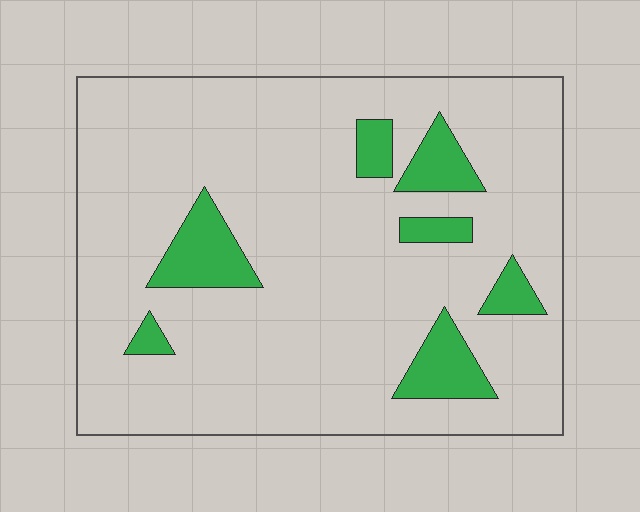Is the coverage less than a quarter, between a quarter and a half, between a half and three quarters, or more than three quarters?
Less than a quarter.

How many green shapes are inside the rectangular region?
7.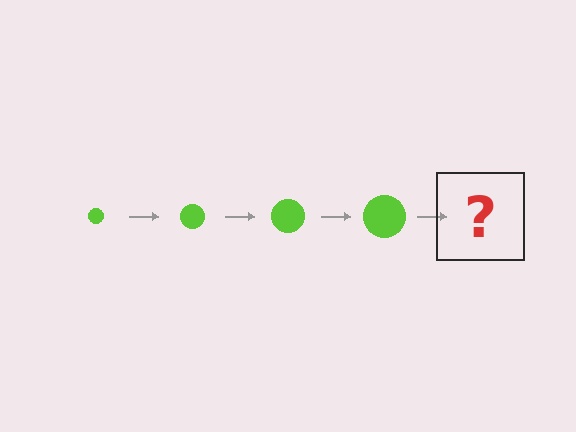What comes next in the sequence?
The next element should be a lime circle, larger than the previous one.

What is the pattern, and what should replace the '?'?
The pattern is that the circle gets progressively larger each step. The '?' should be a lime circle, larger than the previous one.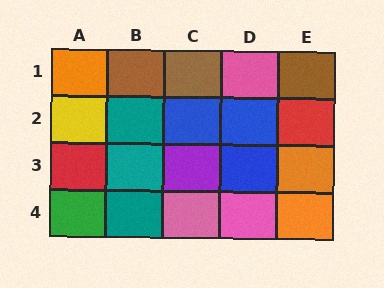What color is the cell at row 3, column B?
Teal.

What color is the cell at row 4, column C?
Pink.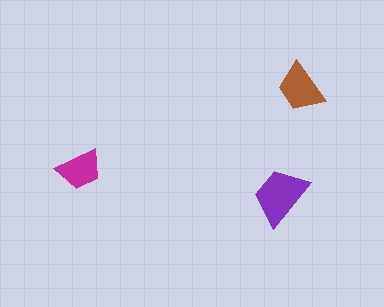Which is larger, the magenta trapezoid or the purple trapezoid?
The purple one.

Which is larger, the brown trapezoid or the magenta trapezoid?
The brown one.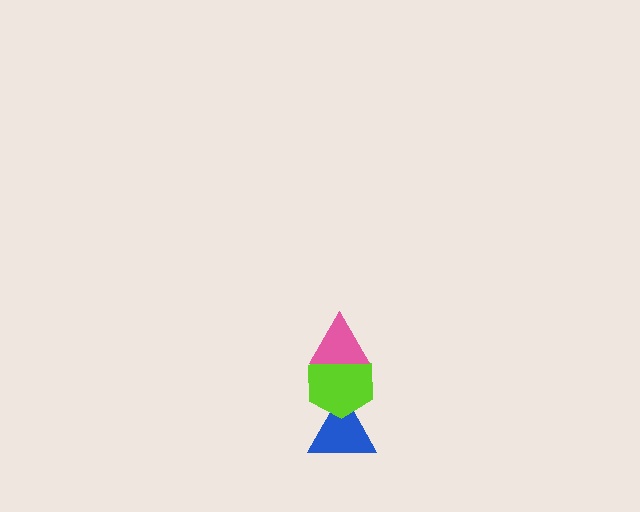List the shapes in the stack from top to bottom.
From top to bottom: the pink triangle, the lime hexagon, the blue triangle.